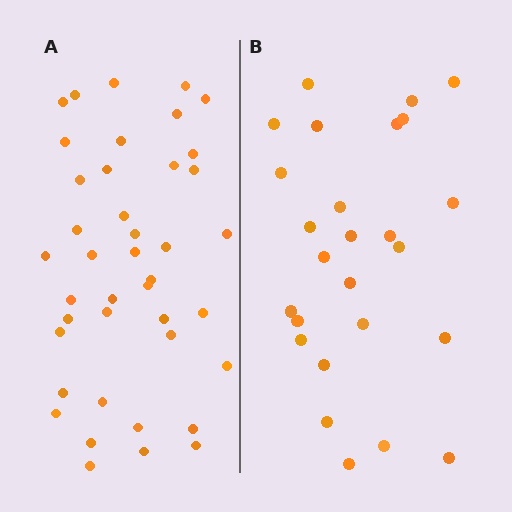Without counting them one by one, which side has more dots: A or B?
Region A (the left region) has more dots.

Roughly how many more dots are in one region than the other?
Region A has approximately 15 more dots than region B.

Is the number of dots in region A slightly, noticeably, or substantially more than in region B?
Region A has substantially more. The ratio is roughly 1.6 to 1.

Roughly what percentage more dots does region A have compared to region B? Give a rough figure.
About 60% more.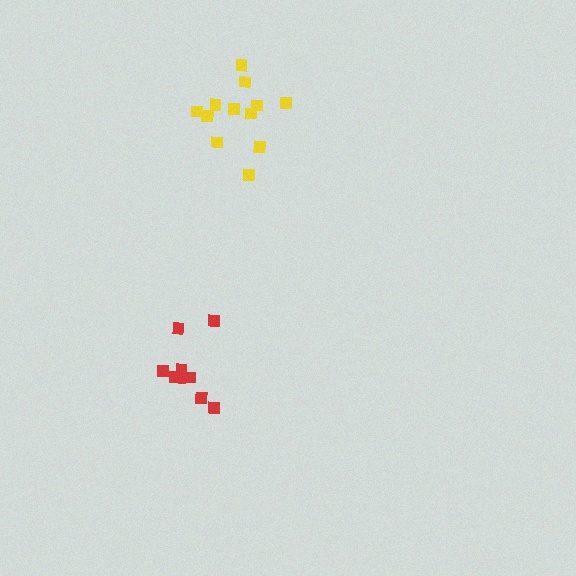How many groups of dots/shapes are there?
There are 2 groups.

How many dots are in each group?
Group 1: 9 dots, Group 2: 12 dots (21 total).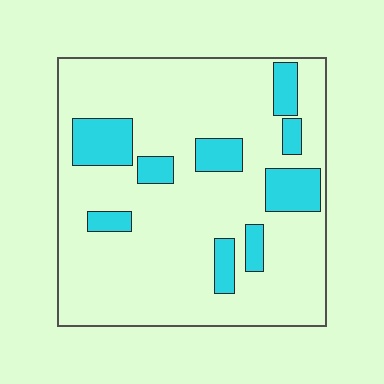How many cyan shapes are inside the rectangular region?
9.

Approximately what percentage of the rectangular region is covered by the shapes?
Approximately 20%.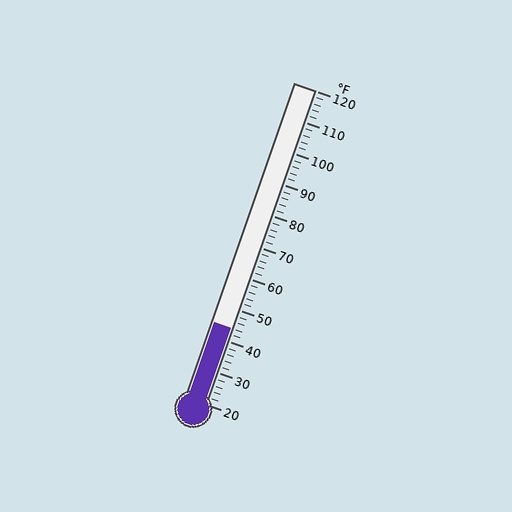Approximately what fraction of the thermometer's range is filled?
The thermometer is filled to approximately 25% of its range.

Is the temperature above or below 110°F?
The temperature is below 110°F.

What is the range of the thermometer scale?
The thermometer scale ranges from 20°F to 120°F.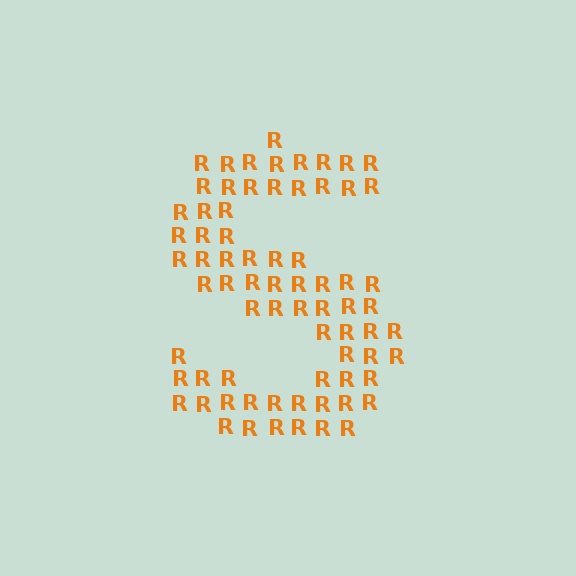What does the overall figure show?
The overall figure shows the letter S.